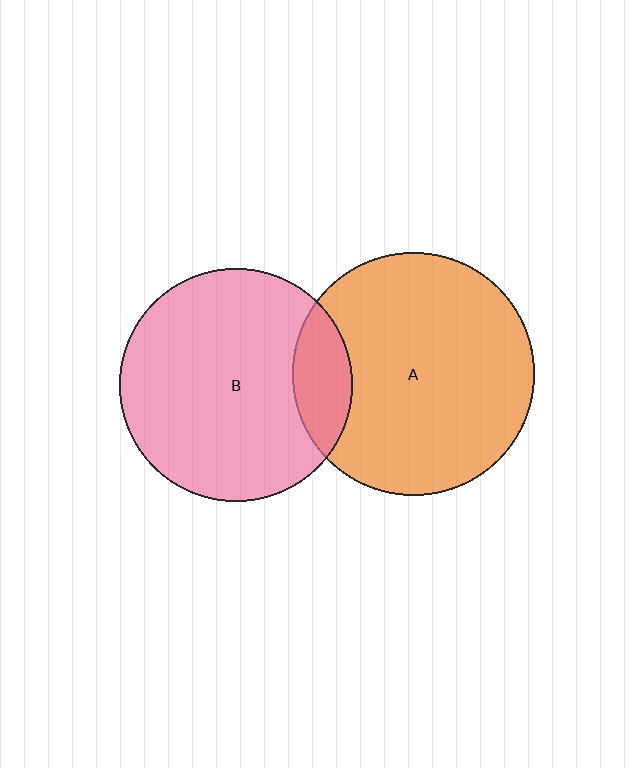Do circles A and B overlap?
Yes.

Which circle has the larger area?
Circle A (orange).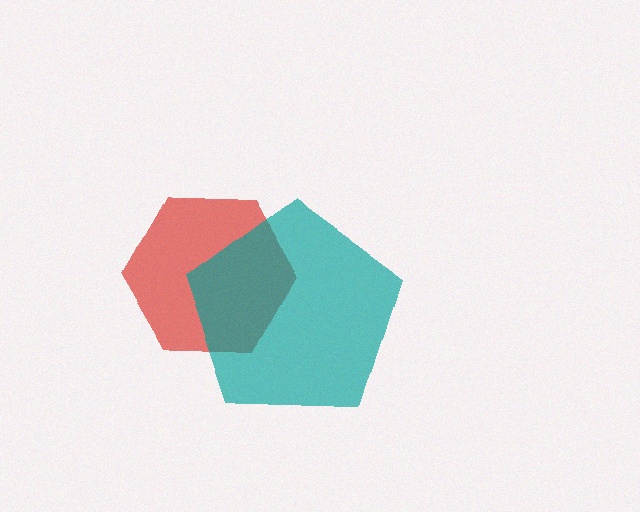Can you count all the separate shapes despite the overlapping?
Yes, there are 2 separate shapes.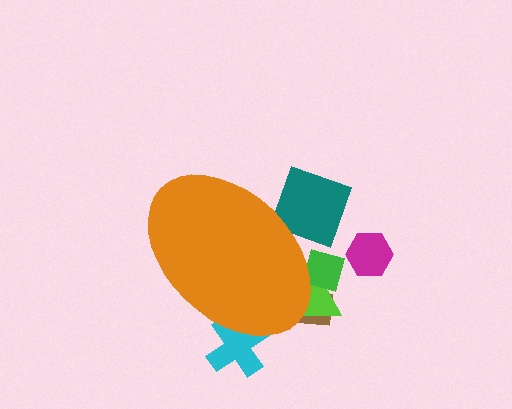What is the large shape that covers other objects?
An orange ellipse.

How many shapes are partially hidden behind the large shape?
5 shapes are partially hidden.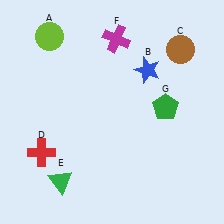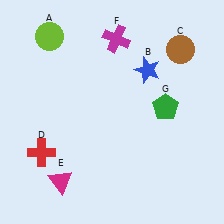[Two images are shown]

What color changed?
The triangle (E) changed from green in Image 1 to magenta in Image 2.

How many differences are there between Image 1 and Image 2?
There is 1 difference between the two images.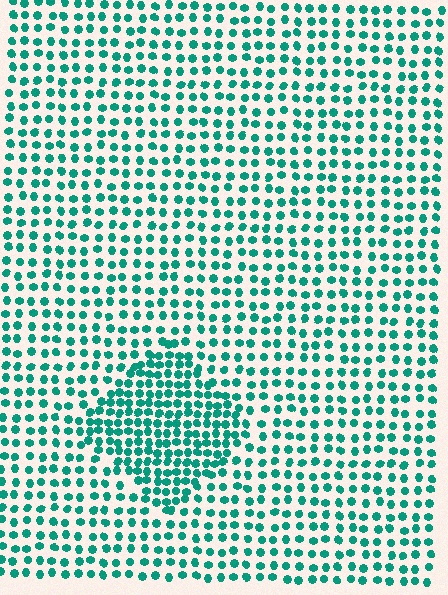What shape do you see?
I see a diamond.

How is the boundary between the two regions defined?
The boundary is defined by a change in element density (approximately 1.8x ratio). All elements are the same color, size, and shape.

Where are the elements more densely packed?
The elements are more densely packed inside the diamond boundary.